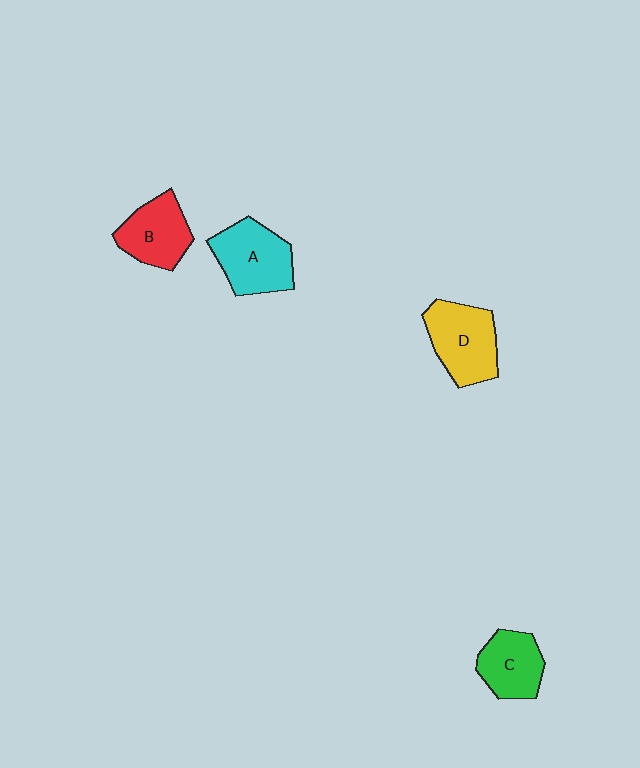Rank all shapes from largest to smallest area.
From largest to smallest: D (yellow), A (cyan), B (red), C (green).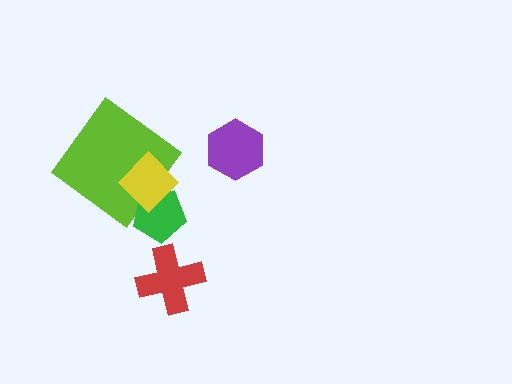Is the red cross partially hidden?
No, no other shape covers it.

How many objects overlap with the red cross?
0 objects overlap with the red cross.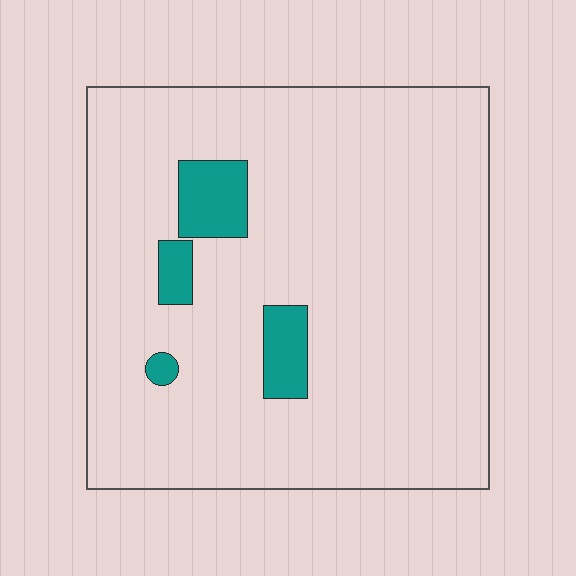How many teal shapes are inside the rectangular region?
4.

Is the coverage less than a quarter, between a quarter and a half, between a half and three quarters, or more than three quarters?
Less than a quarter.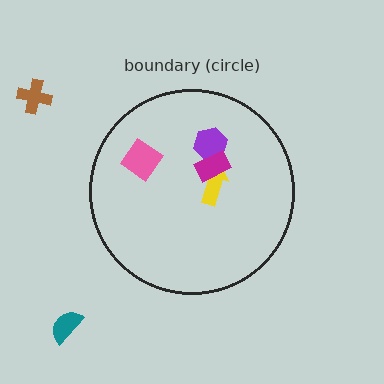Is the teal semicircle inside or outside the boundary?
Outside.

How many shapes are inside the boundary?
4 inside, 2 outside.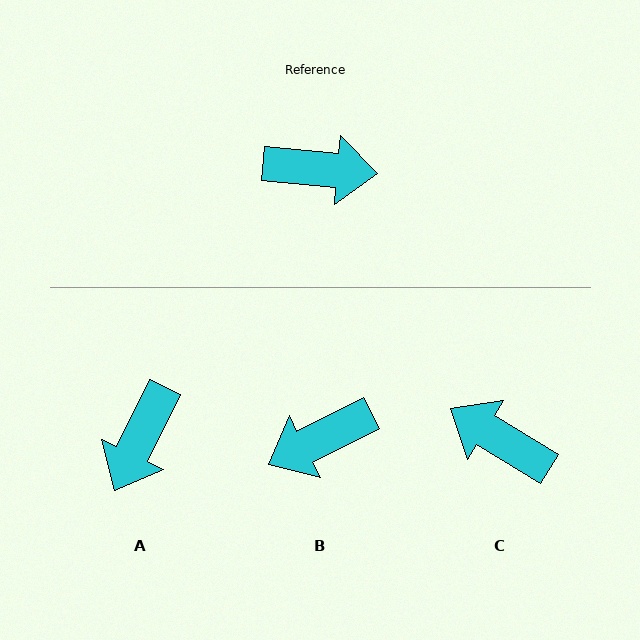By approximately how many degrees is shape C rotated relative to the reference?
Approximately 154 degrees counter-clockwise.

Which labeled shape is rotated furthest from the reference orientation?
C, about 154 degrees away.